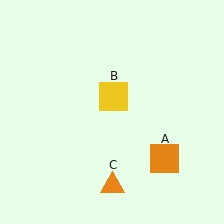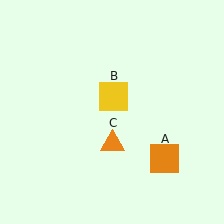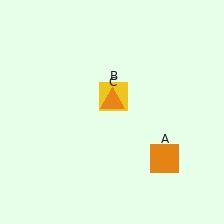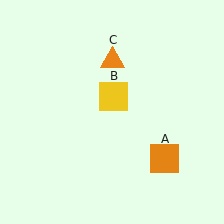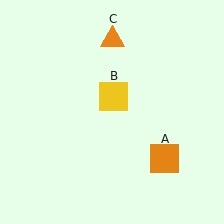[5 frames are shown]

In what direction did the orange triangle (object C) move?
The orange triangle (object C) moved up.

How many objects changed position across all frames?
1 object changed position: orange triangle (object C).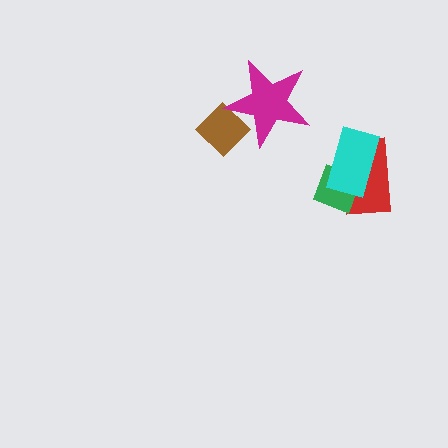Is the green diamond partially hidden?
Yes, it is partially covered by another shape.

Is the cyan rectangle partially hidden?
No, no other shape covers it.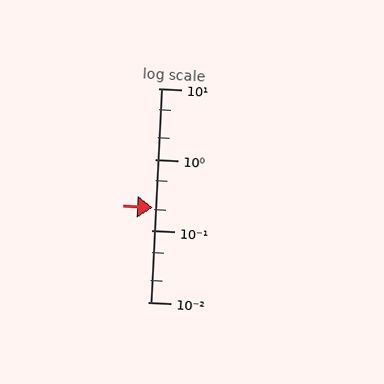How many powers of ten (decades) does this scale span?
The scale spans 3 decades, from 0.01 to 10.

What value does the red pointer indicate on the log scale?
The pointer indicates approximately 0.21.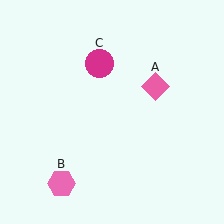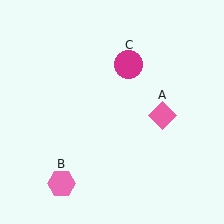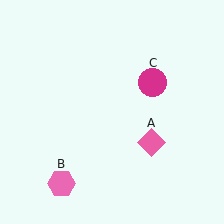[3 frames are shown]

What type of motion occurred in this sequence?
The pink diamond (object A), magenta circle (object C) rotated clockwise around the center of the scene.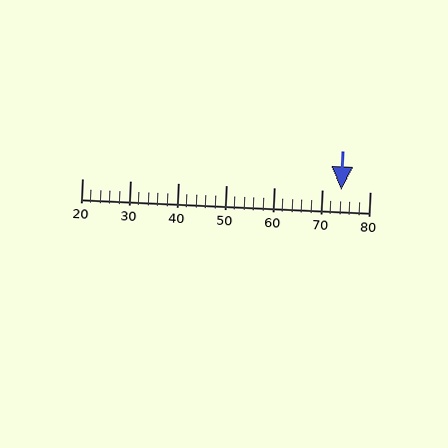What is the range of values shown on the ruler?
The ruler shows values from 20 to 80.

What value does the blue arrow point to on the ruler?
The blue arrow points to approximately 74.